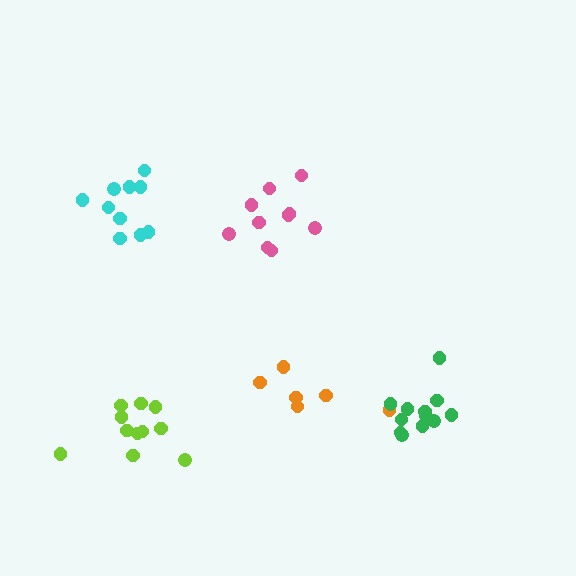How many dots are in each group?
Group 1: 6 dots, Group 2: 10 dots, Group 3: 11 dots, Group 4: 10 dots, Group 5: 12 dots (49 total).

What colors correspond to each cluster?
The clusters are colored: orange, pink, lime, cyan, green.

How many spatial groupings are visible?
There are 5 spatial groupings.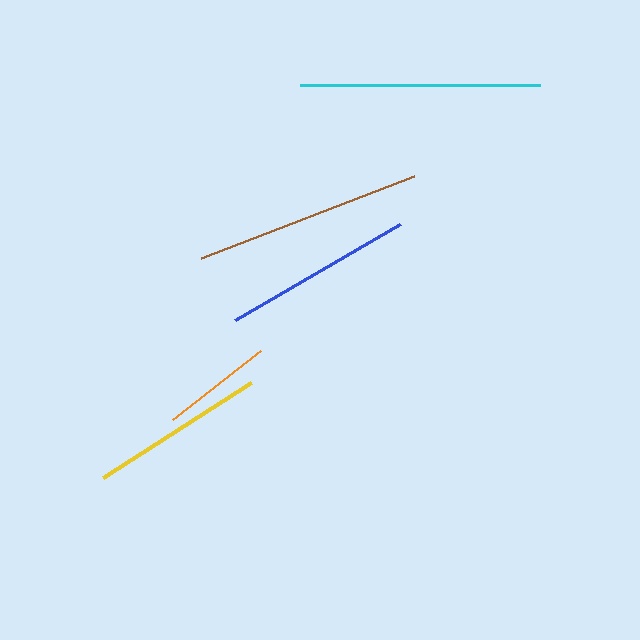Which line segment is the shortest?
The orange line is the shortest at approximately 111 pixels.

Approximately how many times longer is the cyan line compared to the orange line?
The cyan line is approximately 2.2 times the length of the orange line.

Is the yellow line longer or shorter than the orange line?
The yellow line is longer than the orange line.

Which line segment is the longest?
The cyan line is the longest at approximately 240 pixels.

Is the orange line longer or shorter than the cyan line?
The cyan line is longer than the orange line.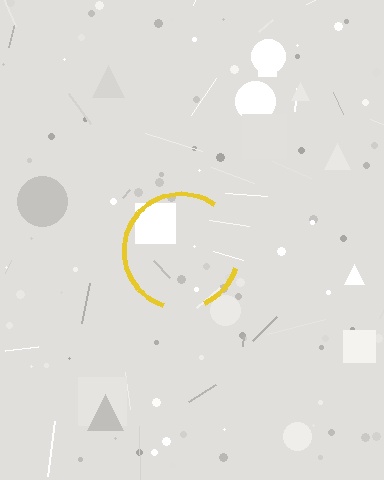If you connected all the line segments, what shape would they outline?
They would outline a circle.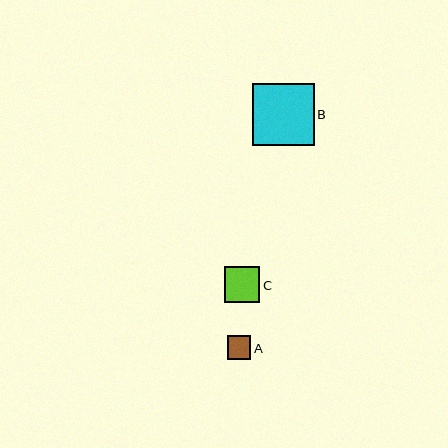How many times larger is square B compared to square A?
Square B is approximately 2.6 times the size of square A.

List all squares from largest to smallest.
From largest to smallest: B, C, A.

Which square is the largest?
Square B is the largest with a size of approximately 62 pixels.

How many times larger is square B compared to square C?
Square B is approximately 1.7 times the size of square C.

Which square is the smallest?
Square A is the smallest with a size of approximately 24 pixels.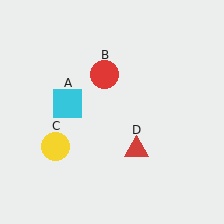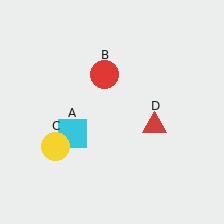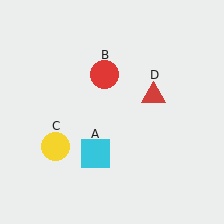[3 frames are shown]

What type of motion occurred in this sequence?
The cyan square (object A), red triangle (object D) rotated counterclockwise around the center of the scene.